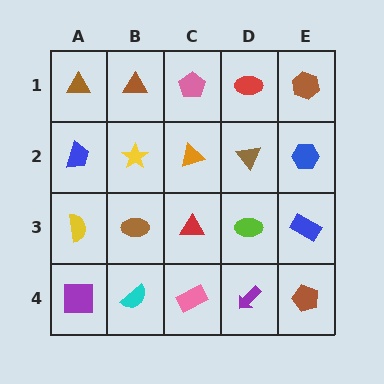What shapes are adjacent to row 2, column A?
A brown triangle (row 1, column A), a yellow semicircle (row 3, column A), a yellow star (row 2, column B).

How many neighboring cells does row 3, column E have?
3.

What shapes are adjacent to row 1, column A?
A blue trapezoid (row 2, column A), a brown triangle (row 1, column B).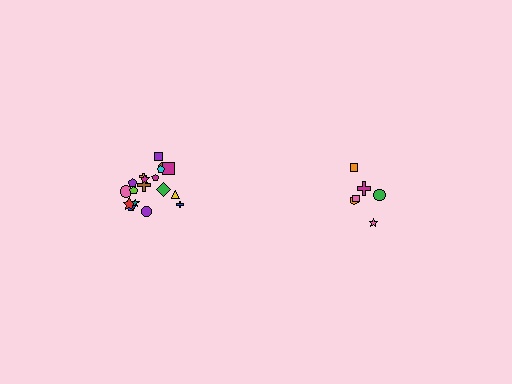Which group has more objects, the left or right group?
The left group.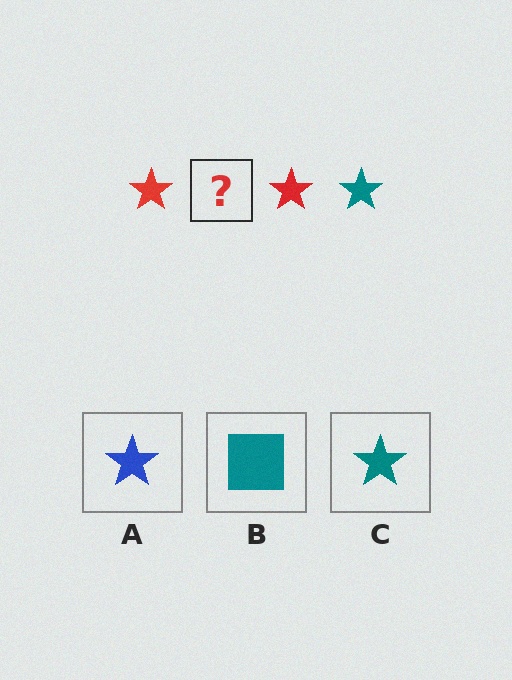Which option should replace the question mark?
Option C.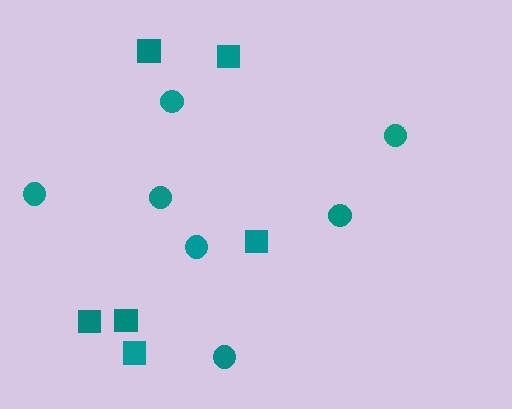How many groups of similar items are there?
There are 2 groups: one group of circles (7) and one group of squares (6).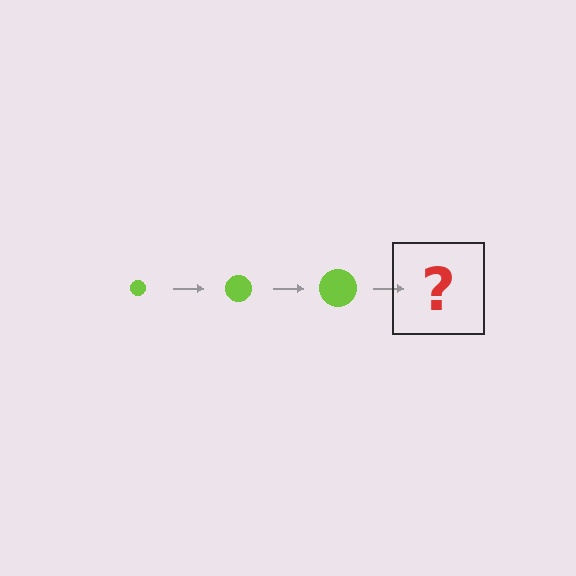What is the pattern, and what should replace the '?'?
The pattern is that the circle gets progressively larger each step. The '?' should be a lime circle, larger than the previous one.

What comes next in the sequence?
The next element should be a lime circle, larger than the previous one.